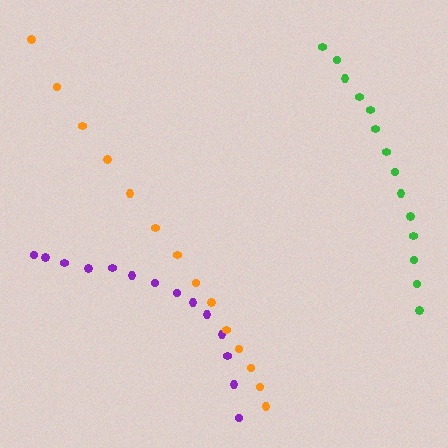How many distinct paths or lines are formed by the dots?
There are 3 distinct paths.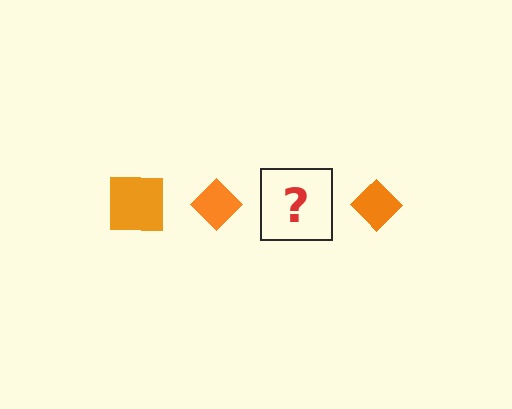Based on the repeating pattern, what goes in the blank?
The blank should be an orange square.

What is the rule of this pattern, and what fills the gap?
The rule is that the pattern cycles through square, diamond shapes in orange. The gap should be filled with an orange square.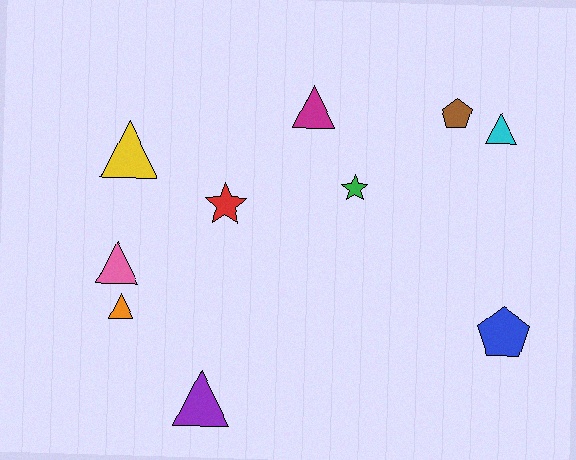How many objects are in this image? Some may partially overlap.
There are 10 objects.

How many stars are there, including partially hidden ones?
There are 2 stars.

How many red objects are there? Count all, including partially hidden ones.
There is 1 red object.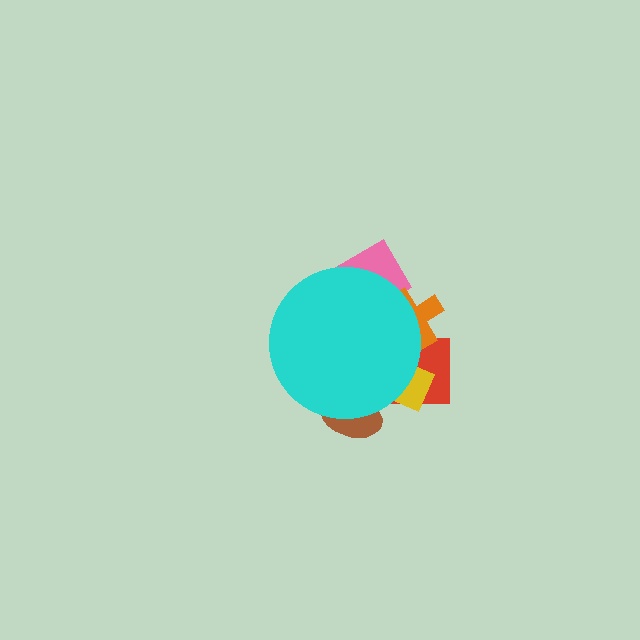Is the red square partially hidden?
Yes, the red square is partially hidden behind the cyan circle.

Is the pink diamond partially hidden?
Yes, the pink diamond is partially hidden behind the cyan circle.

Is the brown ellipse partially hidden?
Yes, the brown ellipse is partially hidden behind the cyan circle.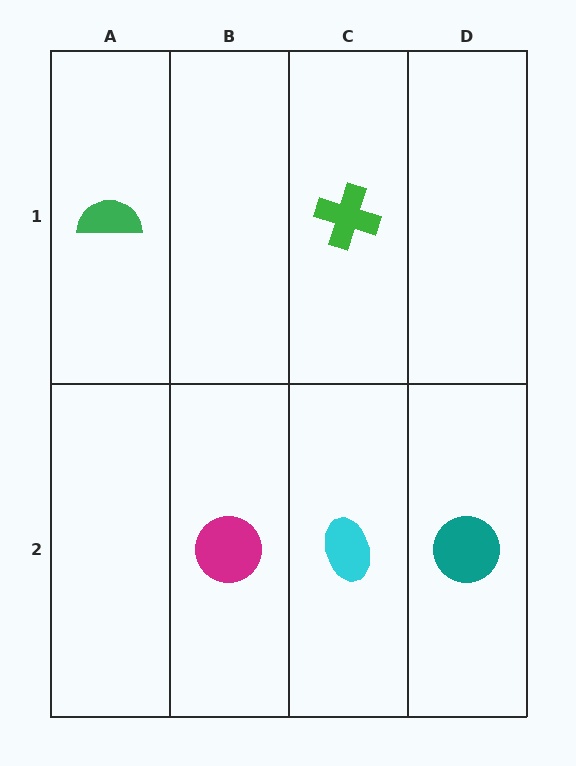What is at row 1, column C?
A green cross.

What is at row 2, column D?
A teal circle.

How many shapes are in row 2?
3 shapes.